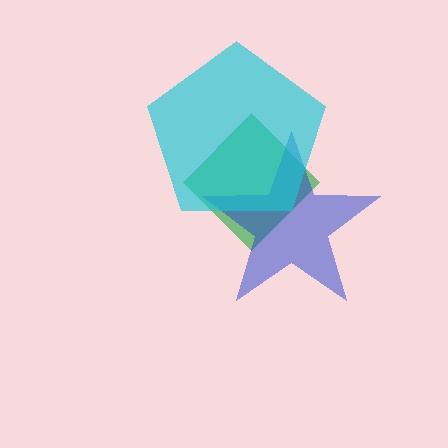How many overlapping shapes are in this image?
There are 3 overlapping shapes in the image.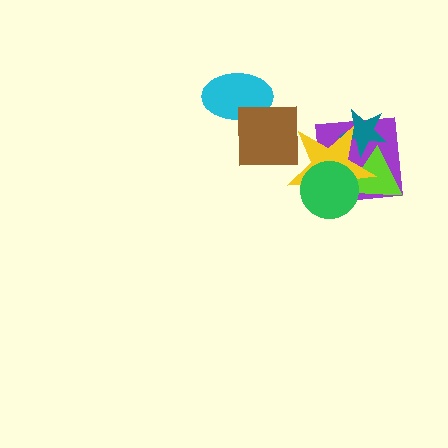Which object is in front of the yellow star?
The green circle is in front of the yellow star.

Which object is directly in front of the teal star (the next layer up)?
The lime triangle is directly in front of the teal star.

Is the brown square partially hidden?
No, no other shape covers it.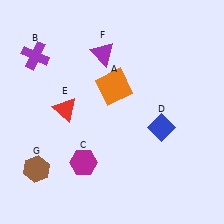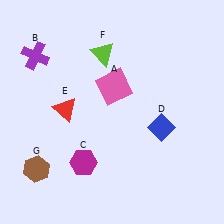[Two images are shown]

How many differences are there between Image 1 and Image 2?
There are 2 differences between the two images.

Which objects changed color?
A changed from orange to pink. F changed from purple to lime.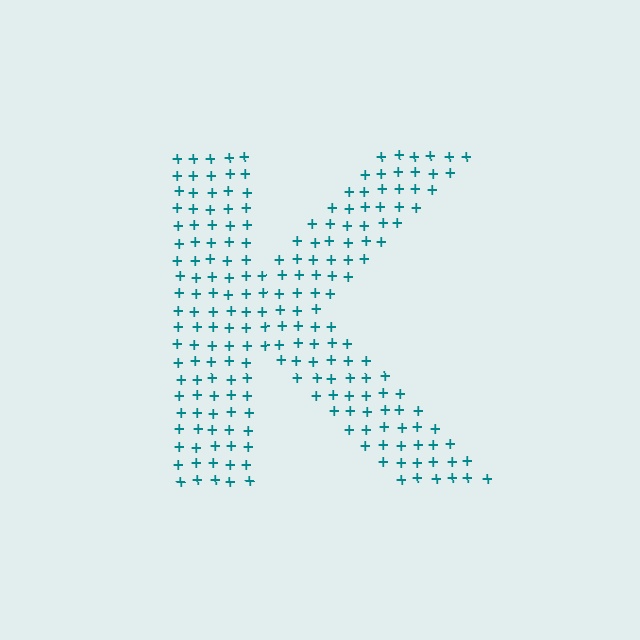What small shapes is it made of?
It is made of small plus signs.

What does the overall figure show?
The overall figure shows the letter K.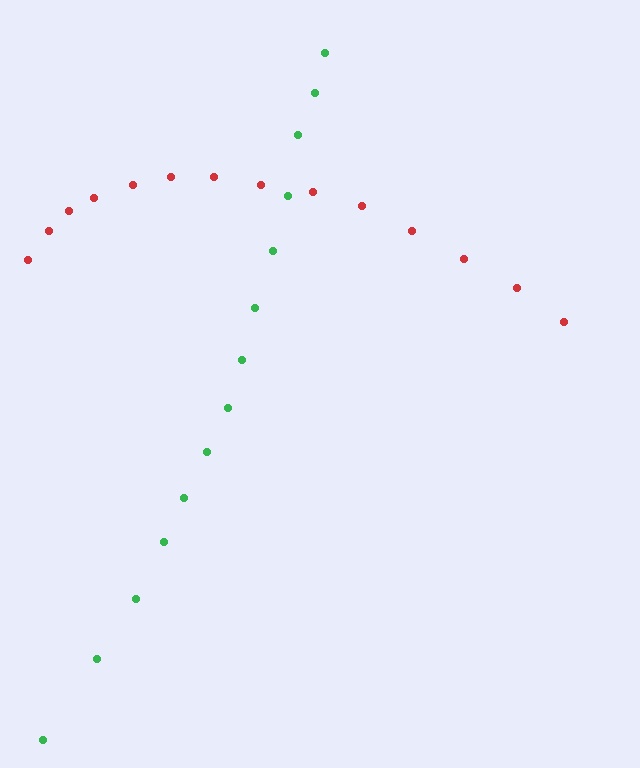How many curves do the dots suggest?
There are 2 distinct paths.